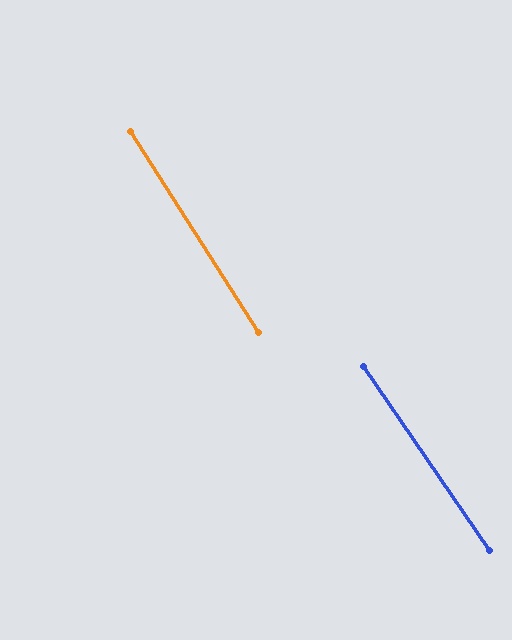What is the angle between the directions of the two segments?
Approximately 2 degrees.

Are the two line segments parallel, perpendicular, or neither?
Parallel — their directions differ by only 1.9°.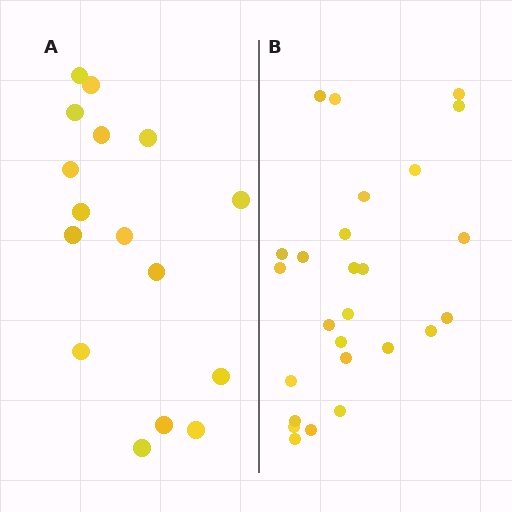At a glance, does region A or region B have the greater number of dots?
Region B (the right region) has more dots.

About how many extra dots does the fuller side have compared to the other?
Region B has roughly 10 or so more dots than region A.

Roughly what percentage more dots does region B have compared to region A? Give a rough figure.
About 60% more.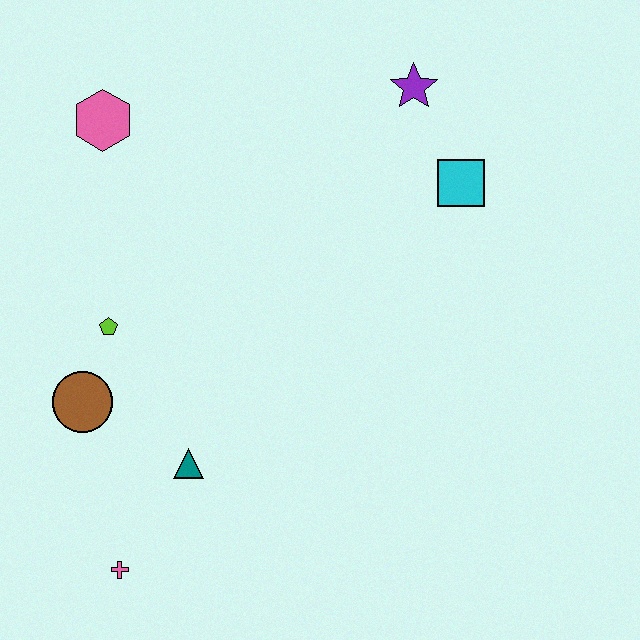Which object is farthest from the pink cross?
The purple star is farthest from the pink cross.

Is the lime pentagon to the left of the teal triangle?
Yes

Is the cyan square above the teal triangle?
Yes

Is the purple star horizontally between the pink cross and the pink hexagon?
No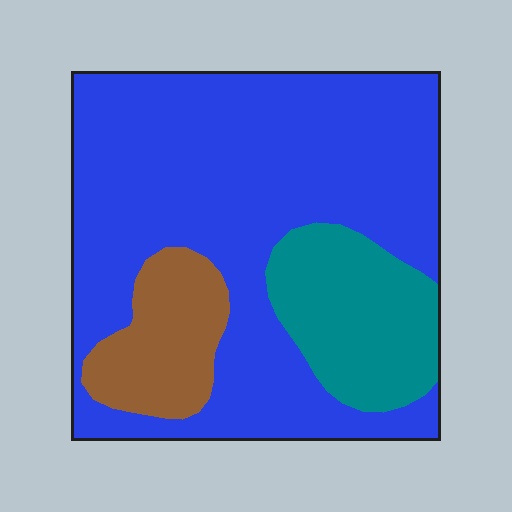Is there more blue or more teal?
Blue.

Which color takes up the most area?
Blue, at roughly 70%.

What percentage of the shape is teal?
Teal covers around 20% of the shape.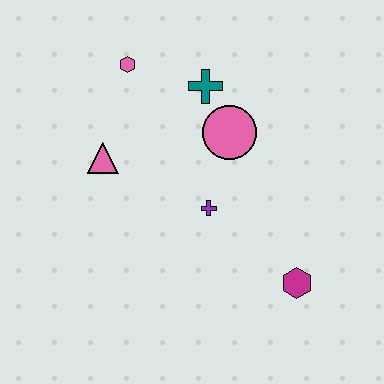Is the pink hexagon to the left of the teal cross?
Yes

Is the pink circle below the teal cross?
Yes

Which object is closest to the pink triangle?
The pink hexagon is closest to the pink triangle.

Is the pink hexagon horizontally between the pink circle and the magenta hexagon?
No